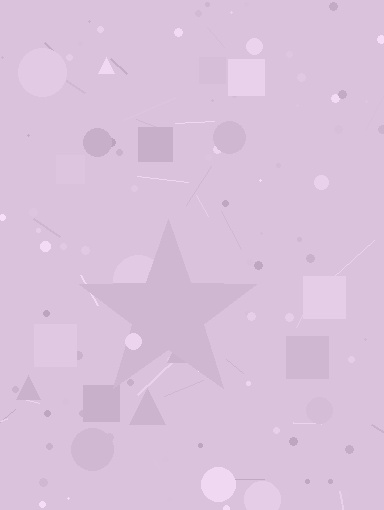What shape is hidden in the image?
A star is hidden in the image.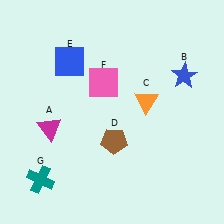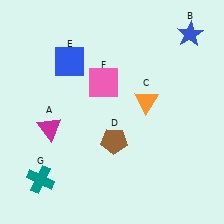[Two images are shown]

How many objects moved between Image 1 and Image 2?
1 object moved between the two images.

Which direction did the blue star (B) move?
The blue star (B) moved up.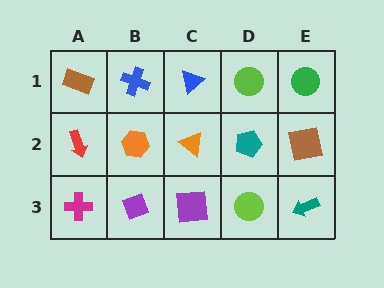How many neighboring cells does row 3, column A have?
2.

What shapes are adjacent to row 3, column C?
An orange triangle (row 2, column C), a purple diamond (row 3, column B), a lime circle (row 3, column D).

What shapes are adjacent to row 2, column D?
A lime circle (row 1, column D), a lime circle (row 3, column D), an orange triangle (row 2, column C), a brown square (row 2, column E).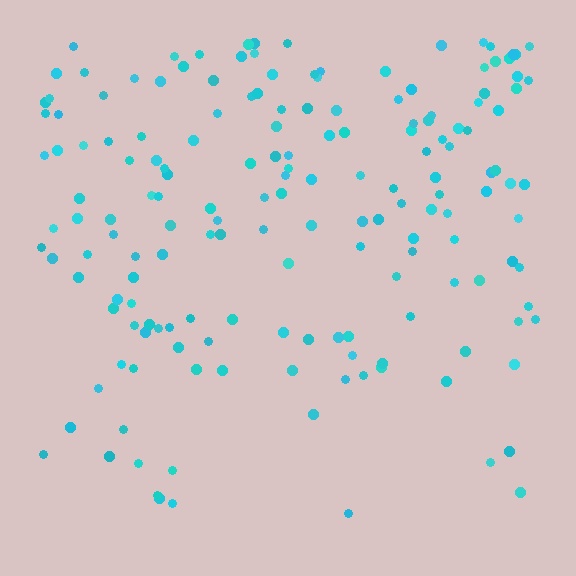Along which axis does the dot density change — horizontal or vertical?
Vertical.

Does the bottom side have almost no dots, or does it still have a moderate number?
Still a moderate number, just noticeably fewer than the top.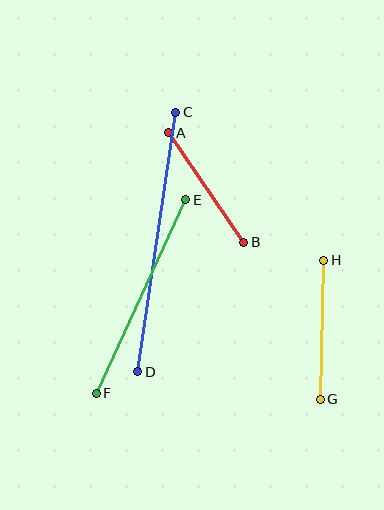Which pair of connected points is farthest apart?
Points C and D are farthest apart.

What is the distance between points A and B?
The distance is approximately 133 pixels.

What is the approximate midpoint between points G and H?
The midpoint is at approximately (322, 330) pixels.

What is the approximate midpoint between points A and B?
The midpoint is at approximately (206, 188) pixels.